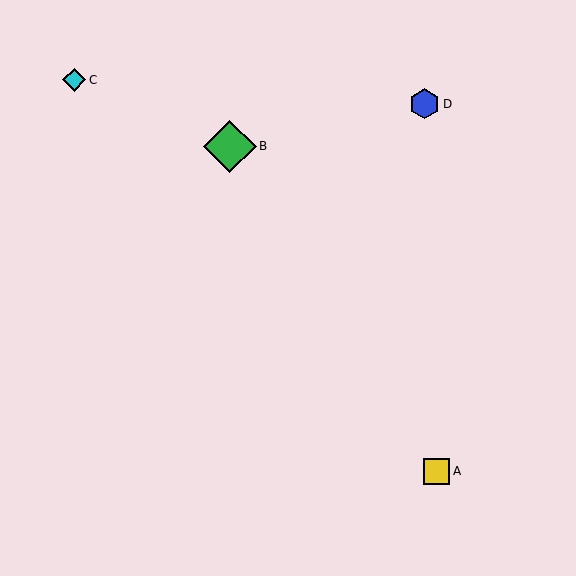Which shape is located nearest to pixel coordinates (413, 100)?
The blue hexagon (labeled D) at (425, 104) is nearest to that location.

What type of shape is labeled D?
Shape D is a blue hexagon.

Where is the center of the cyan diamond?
The center of the cyan diamond is at (74, 80).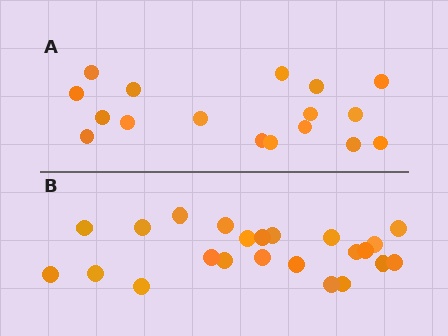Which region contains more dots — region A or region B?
Region B (the bottom region) has more dots.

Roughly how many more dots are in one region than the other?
Region B has about 6 more dots than region A.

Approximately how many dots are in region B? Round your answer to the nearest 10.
About 20 dots. (The exact count is 23, which rounds to 20.)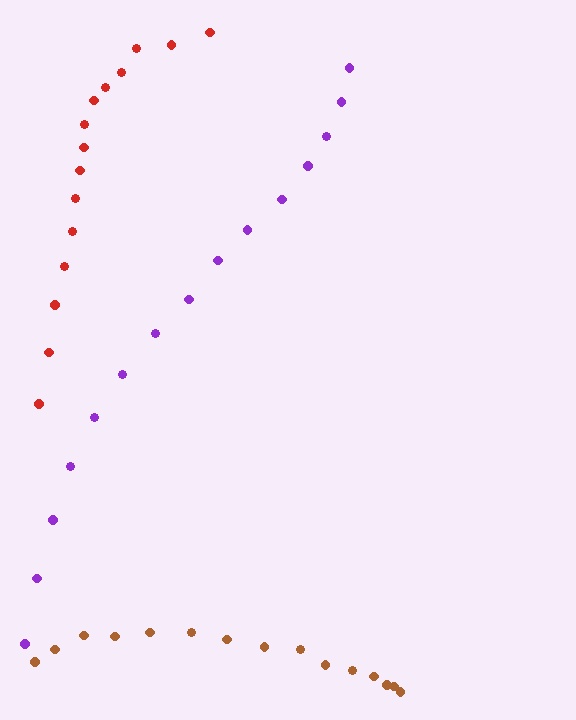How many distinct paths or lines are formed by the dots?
There are 3 distinct paths.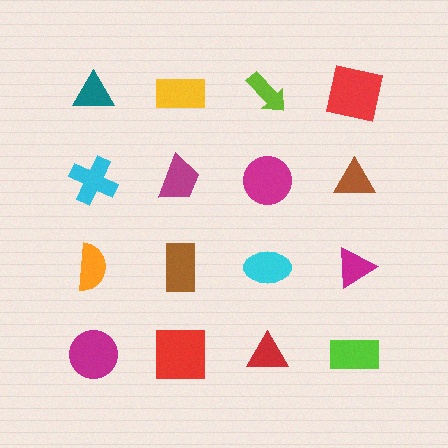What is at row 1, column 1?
A teal triangle.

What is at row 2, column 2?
A magenta trapezoid.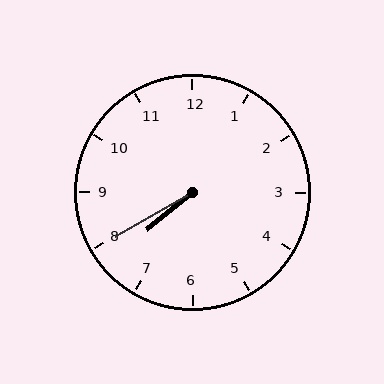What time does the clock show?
7:40.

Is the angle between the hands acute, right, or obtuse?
It is acute.